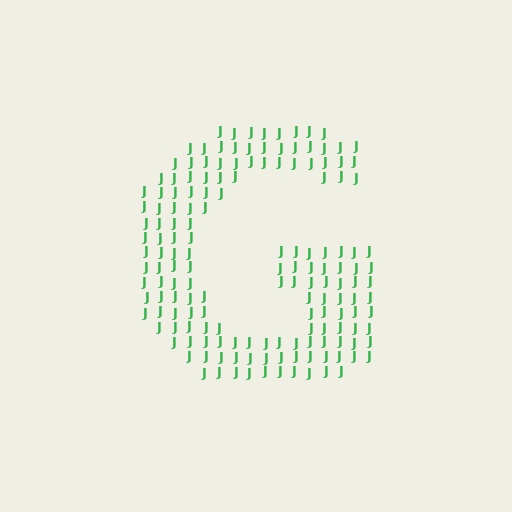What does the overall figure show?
The overall figure shows the letter G.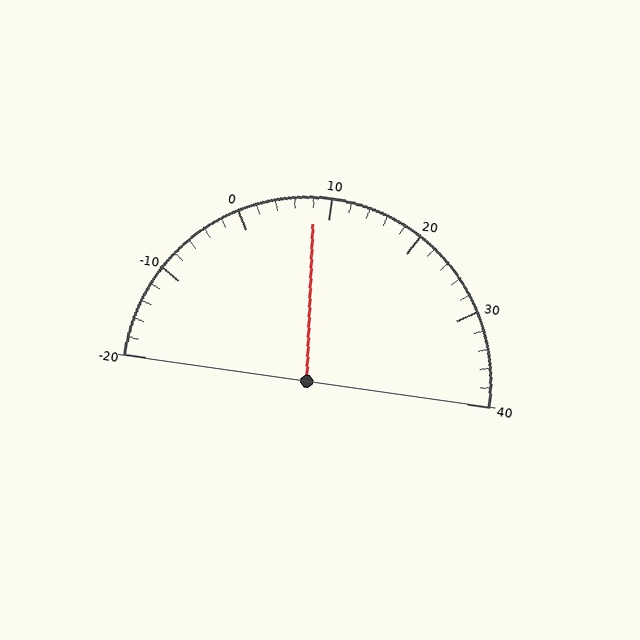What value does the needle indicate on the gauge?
The needle indicates approximately 8.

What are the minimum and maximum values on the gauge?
The gauge ranges from -20 to 40.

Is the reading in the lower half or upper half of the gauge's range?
The reading is in the lower half of the range (-20 to 40).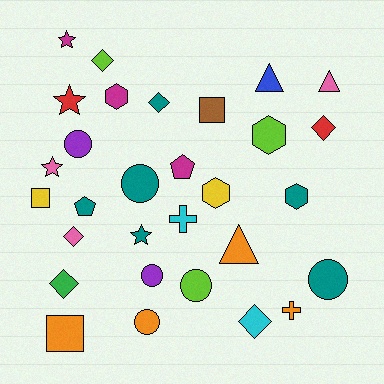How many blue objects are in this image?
There is 1 blue object.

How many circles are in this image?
There are 6 circles.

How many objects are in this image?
There are 30 objects.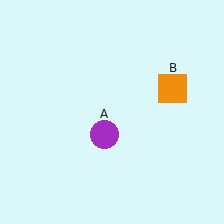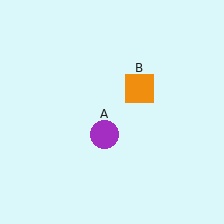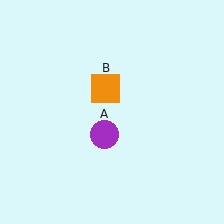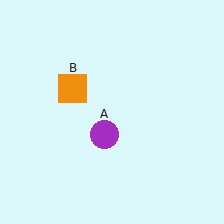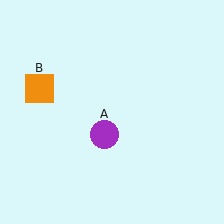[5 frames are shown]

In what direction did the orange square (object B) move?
The orange square (object B) moved left.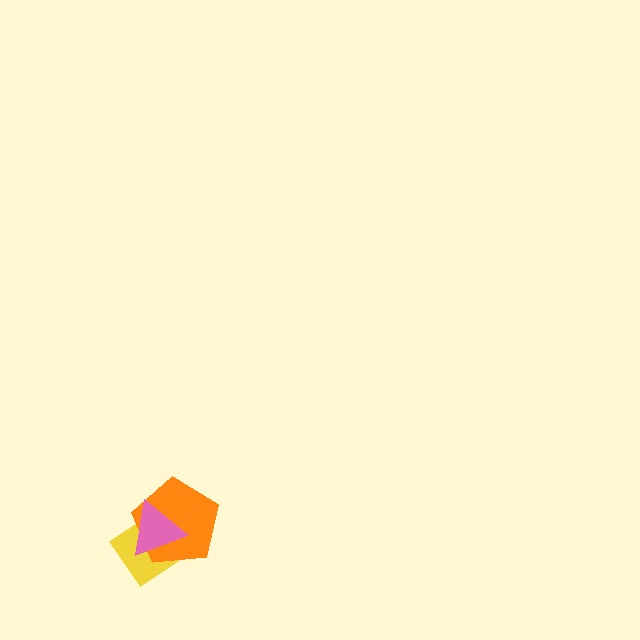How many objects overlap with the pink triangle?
2 objects overlap with the pink triangle.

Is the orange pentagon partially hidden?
Yes, it is partially covered by another shape.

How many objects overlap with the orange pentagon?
2 objects overlap with the orange pentagon.